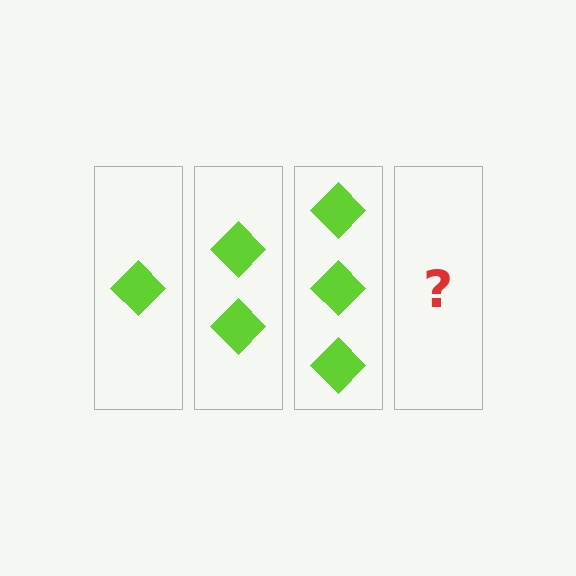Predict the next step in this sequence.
The next step is 4 diamonds.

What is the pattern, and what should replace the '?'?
The pattern is that each step adds one more diamond. The '?' should be 4 diamonds.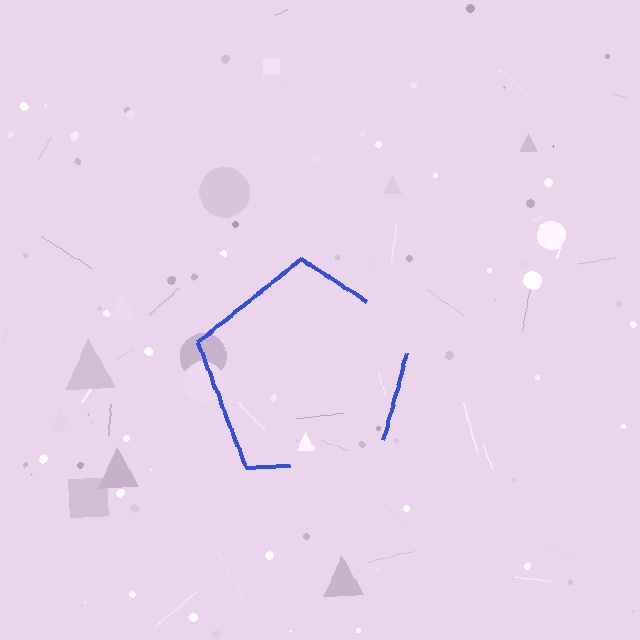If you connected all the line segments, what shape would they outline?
They would outline a pentagon.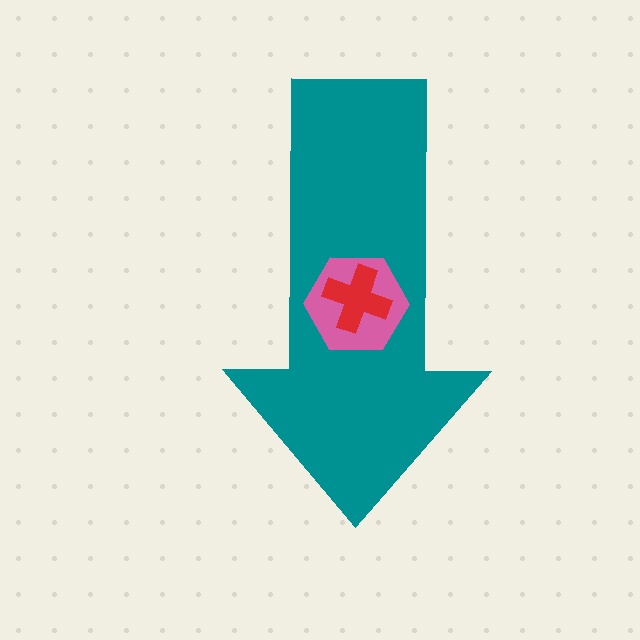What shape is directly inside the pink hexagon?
The red cross.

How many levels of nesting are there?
3.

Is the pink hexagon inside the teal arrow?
Yes.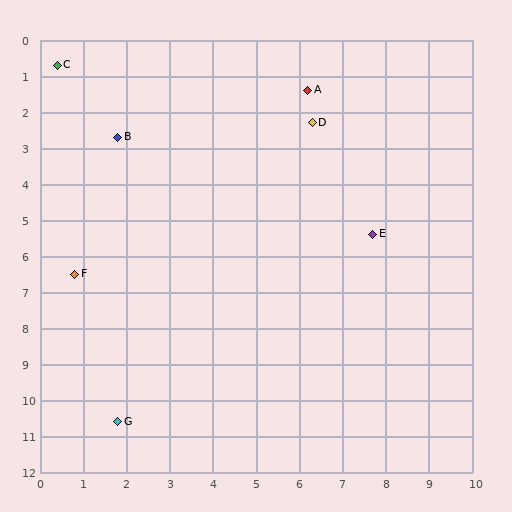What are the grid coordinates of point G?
Point G is at approximately (1.8, 10.6).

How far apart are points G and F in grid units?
Points G and F are about 4.2 grid units apart.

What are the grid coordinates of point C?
Point C is at approximately (0.4, 0.7).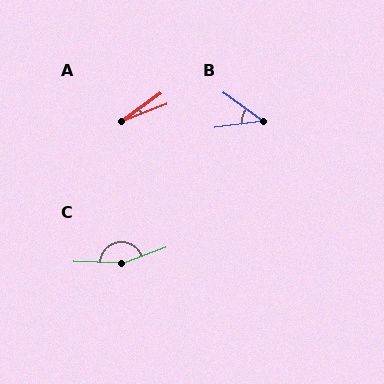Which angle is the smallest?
A, at approximately 15 degrees.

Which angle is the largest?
C, at approximately 157 degrees.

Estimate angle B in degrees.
Approximately 44 degrees.